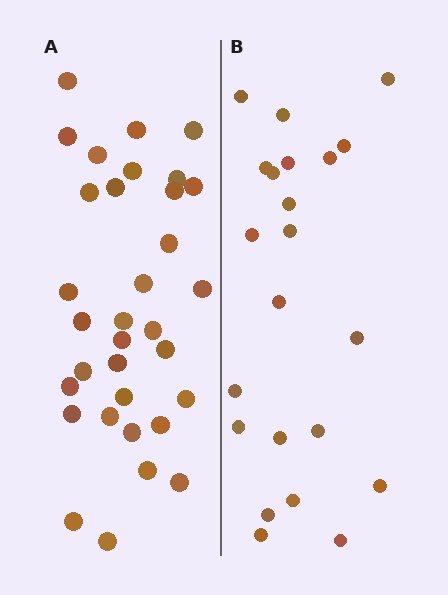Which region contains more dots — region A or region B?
Region A (the left region) has more dots.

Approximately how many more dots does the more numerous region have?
Region A has roughly 12 or so more dots than region B.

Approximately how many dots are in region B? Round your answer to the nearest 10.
About 20 dots. (The exact count is 22, which rounds to 20.)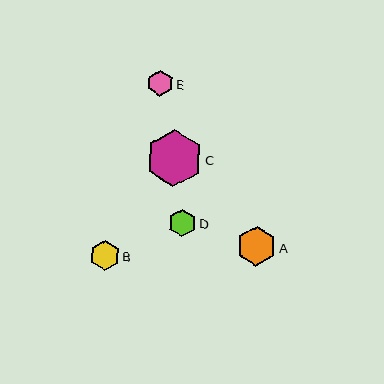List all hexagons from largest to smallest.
From largest to smallest: C, A, B, D, E.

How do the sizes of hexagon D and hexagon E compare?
Hexagon D and hexagon E are approximately the same size.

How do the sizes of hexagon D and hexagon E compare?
Hexagon D and hexagon E are approximately the same size.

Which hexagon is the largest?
Hexagon C is the largest with a size of approximately 57 pixels.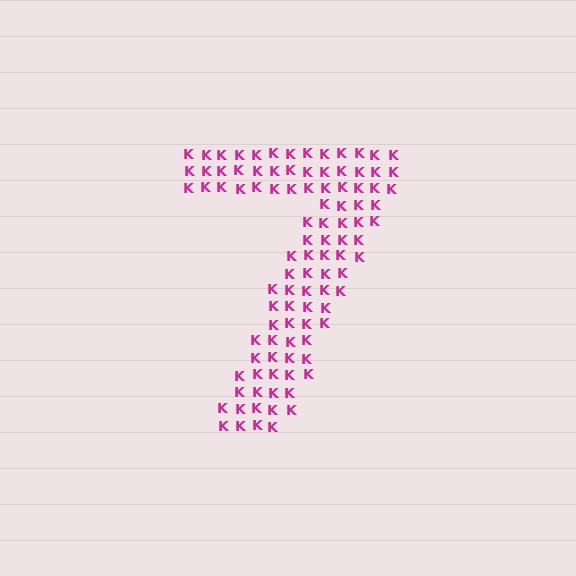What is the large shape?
The large shape is the digit 7.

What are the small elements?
The small elements are letter K's.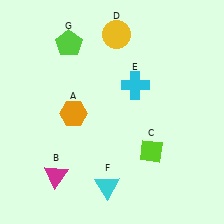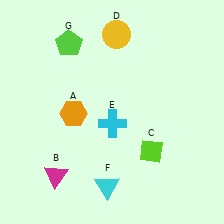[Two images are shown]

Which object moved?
The cyan cross (E) moved down.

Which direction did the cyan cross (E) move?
The cyan cross (E) moved down.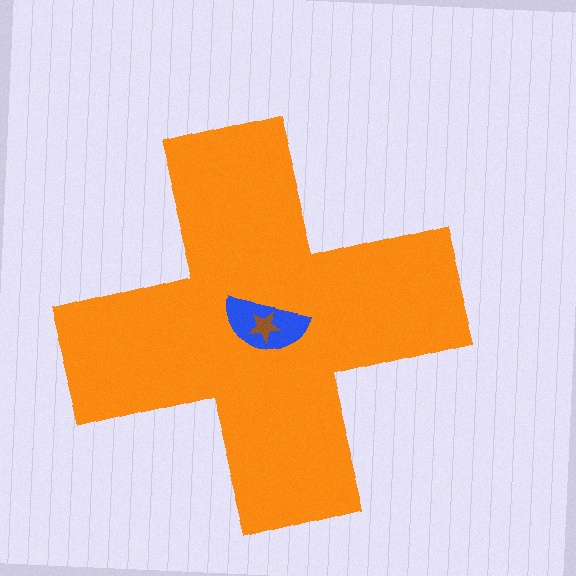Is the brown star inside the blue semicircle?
Yes.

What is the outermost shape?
The orange cross.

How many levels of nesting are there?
3.